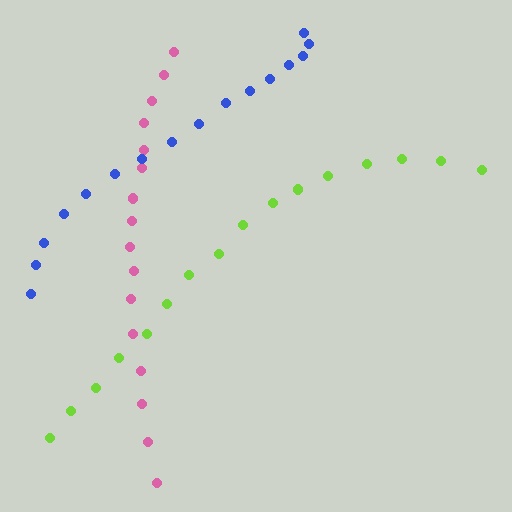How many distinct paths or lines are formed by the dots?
There are 3 distinct paths.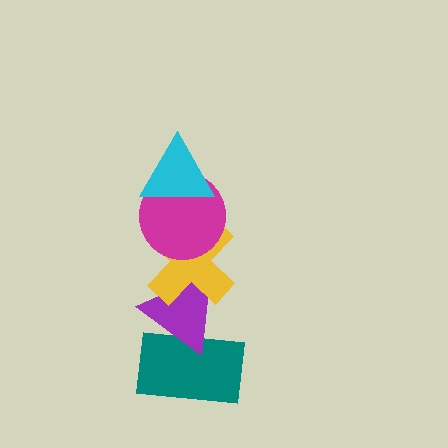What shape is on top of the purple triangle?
The yellow cross is on top of the purple triangle.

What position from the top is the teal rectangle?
The teal rectangle is 5th from the top.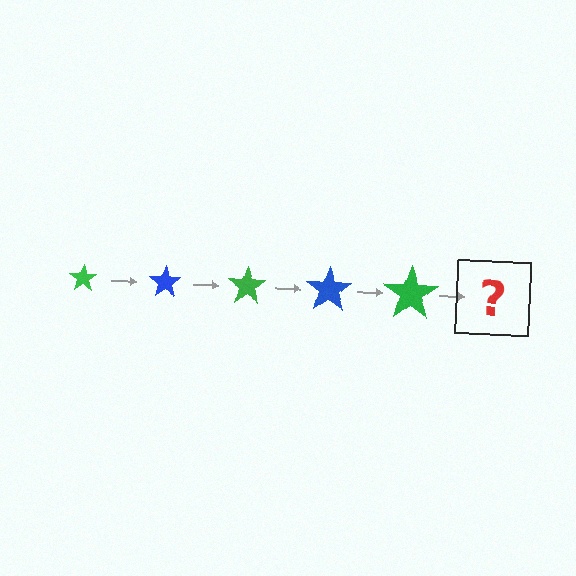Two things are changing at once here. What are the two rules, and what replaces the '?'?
The two rules are that the star grows larger each step and the color cycles through green and blue. The '?' should be a blue star, larger than the previous one.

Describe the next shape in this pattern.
It should be a blue star, larger than the previous one.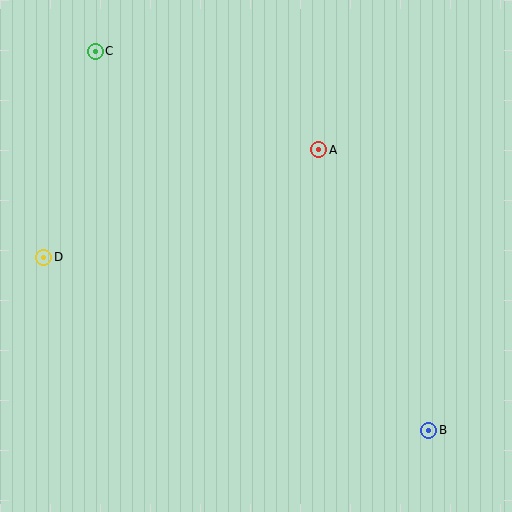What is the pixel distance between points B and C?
The distance between B and C is 505 pixels.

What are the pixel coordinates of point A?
Point A is at (319, 150).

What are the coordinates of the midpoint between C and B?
The midpoint between C and B is at (262, 241).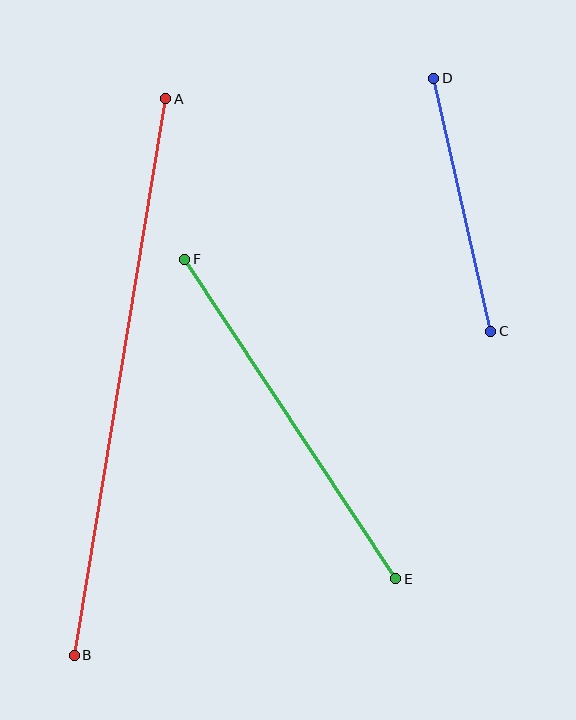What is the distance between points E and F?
The distance is approximately 383 pixels.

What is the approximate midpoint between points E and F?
The midpoint is at approximately (290, 419) pixels.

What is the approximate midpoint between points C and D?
The midpoint is at approximately (462, 205) pixels.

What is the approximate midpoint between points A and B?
The midpoint is at approximately (120, 377) pixels.